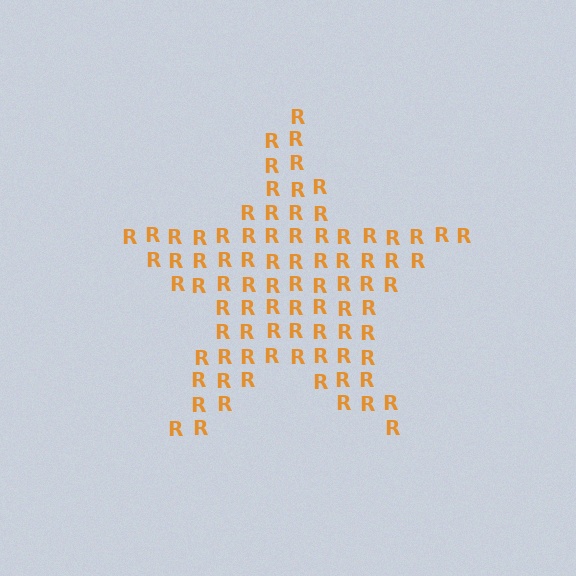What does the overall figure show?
The overall figure shows a star.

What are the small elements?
The small elements are letter R's.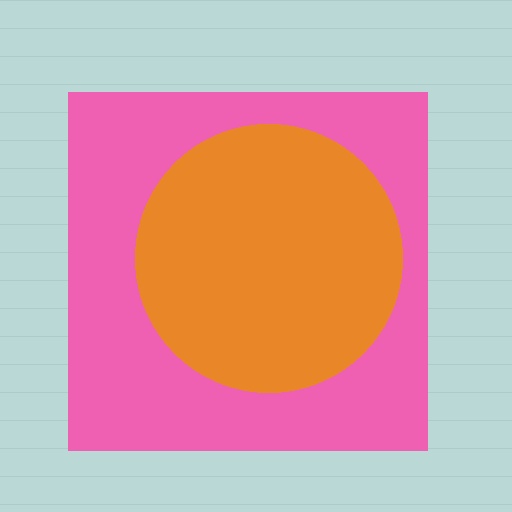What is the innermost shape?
The orange circle.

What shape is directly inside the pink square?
The orange circle.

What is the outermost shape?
The pink square.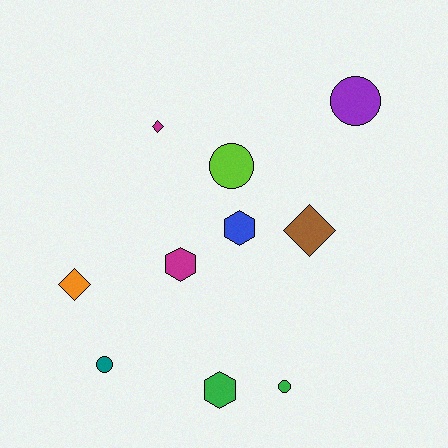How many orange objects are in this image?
There is 1 orange object.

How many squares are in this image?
There are no squares.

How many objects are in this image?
There are 10 objects.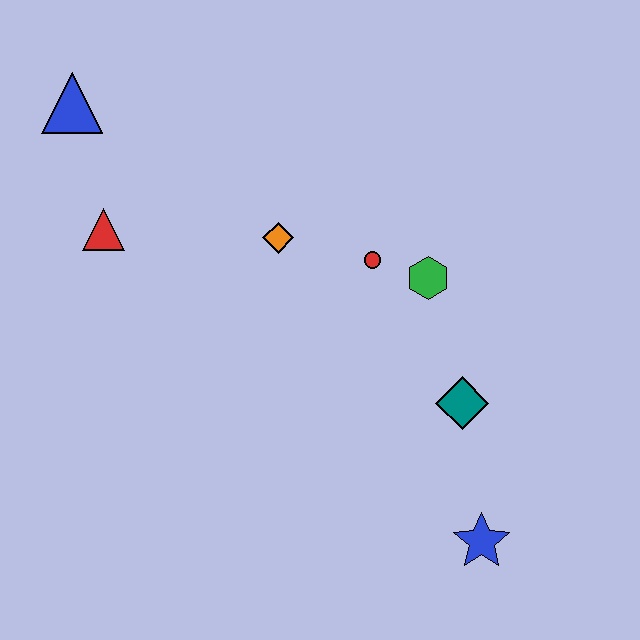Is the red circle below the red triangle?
Yes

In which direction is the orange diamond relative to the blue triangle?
The orange diamond is to the right of the blue triangle.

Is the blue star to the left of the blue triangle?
No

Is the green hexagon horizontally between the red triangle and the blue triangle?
No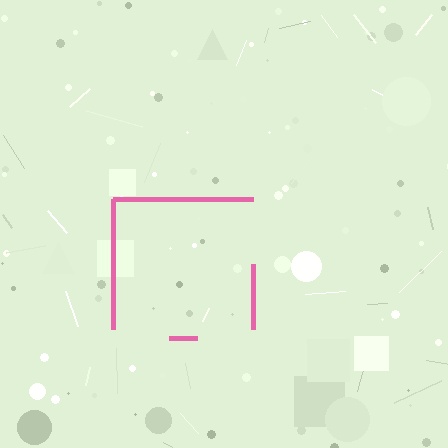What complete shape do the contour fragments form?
The contour fragments form a square.